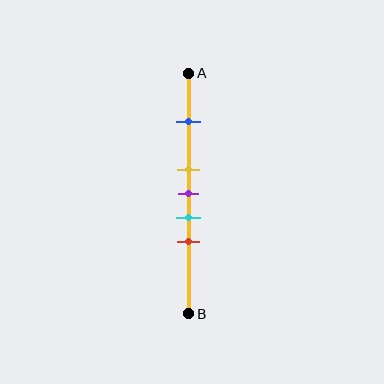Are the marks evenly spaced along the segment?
No, the marks are not evenly spaced.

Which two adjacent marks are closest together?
The yellow and purple marks are the closest adjacent pair.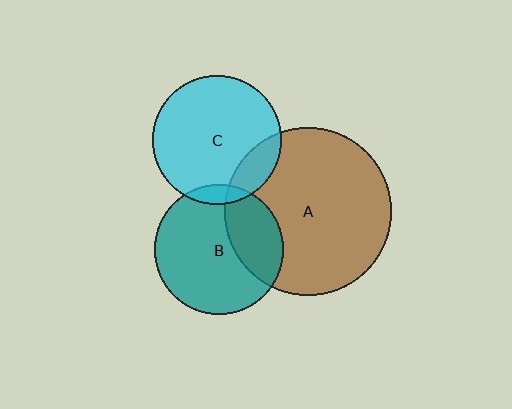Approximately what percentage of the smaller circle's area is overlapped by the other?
Approximately 5%.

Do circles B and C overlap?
Yes.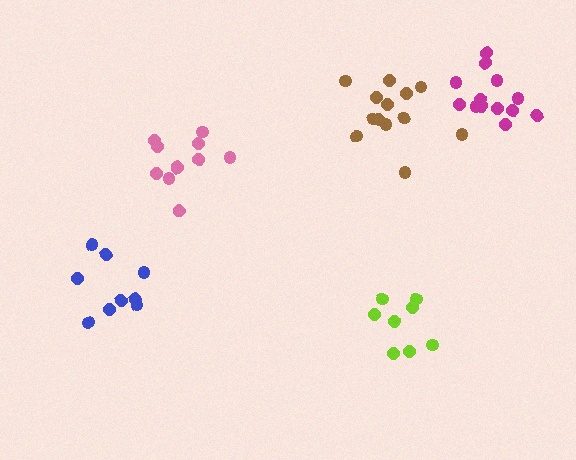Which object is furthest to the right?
The magenta cluster is rightmost.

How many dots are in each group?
Group 1: 11 dots, Group 2: 8 dots, Group 3: 13 dots, Group 4: 13 dots, Group 5: 9 dots (54 total).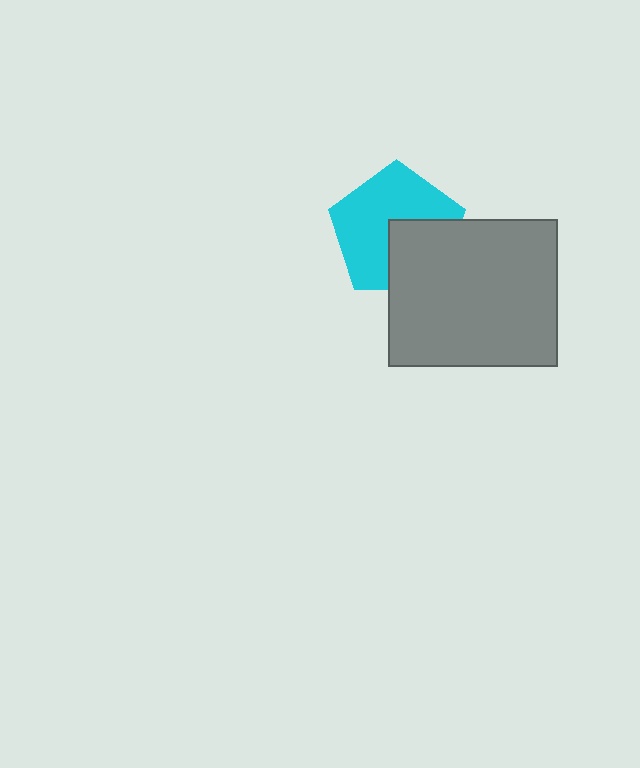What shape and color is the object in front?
The object in front is a gray rectangle.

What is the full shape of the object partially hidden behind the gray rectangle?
The partially hidden object is a cyan pentagon.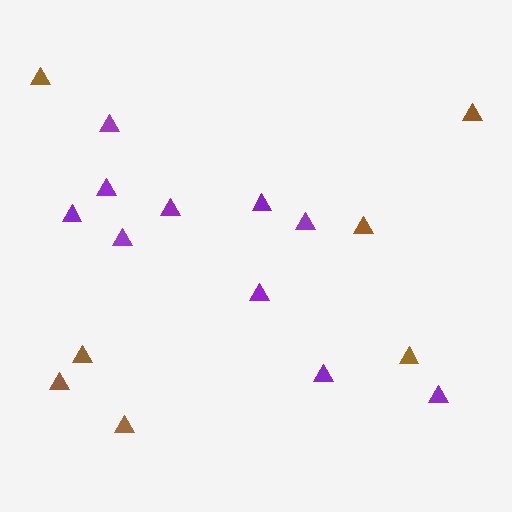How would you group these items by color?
There are 2 groups: one group of brown triangles (7) and one group of purple triangles (10).